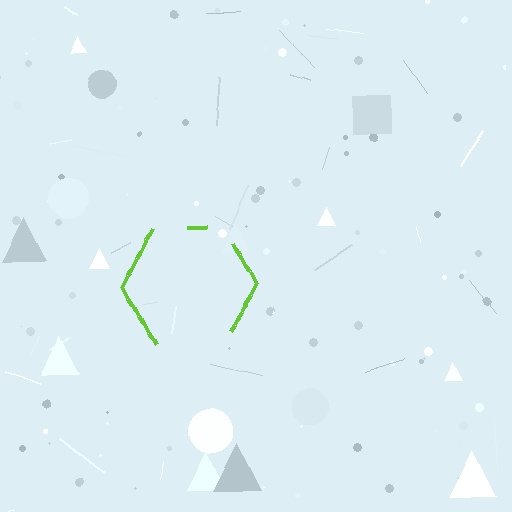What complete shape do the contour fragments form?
The contour fragments form a hexagon.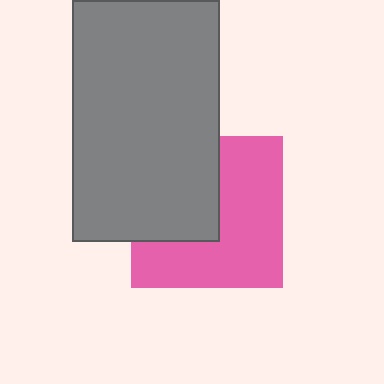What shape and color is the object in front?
The object in front is a gray rectangle.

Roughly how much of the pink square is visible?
About half of it is visible (roughly 60%).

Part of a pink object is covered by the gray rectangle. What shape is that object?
It is a square.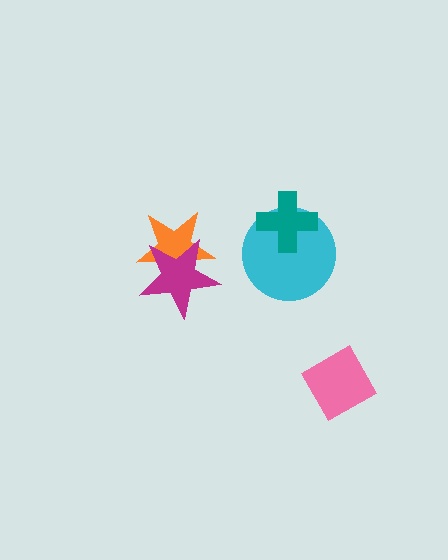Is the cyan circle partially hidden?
Yes, it is partially covered by another shape.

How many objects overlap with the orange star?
1 object overlaps with the orange star.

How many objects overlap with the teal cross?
1 object overlaps with the teal cross.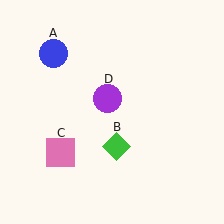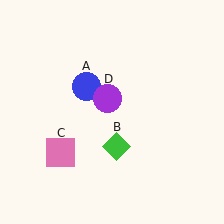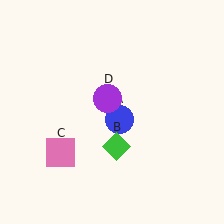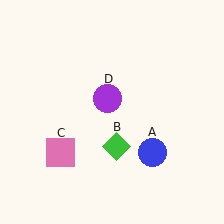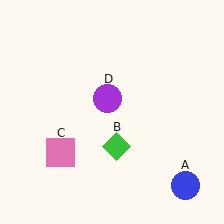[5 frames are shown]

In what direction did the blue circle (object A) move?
The blue circle (object A) moved down and to the right.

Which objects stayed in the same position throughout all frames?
Green diamond (object B) and pink square (object C) and purple circle (object D) remained stationary.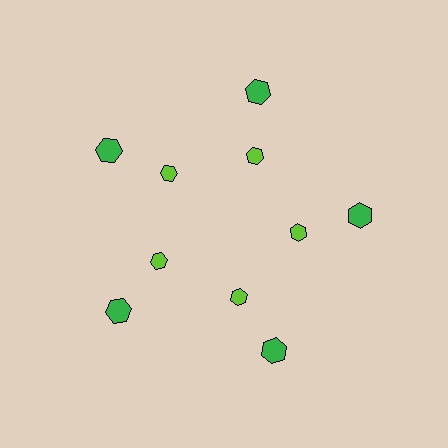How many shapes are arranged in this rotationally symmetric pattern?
There are 10 shapes, arranged in 5 groups of 2.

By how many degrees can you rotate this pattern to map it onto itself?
The pattern maps onto itself every 72 degrees of rotation.